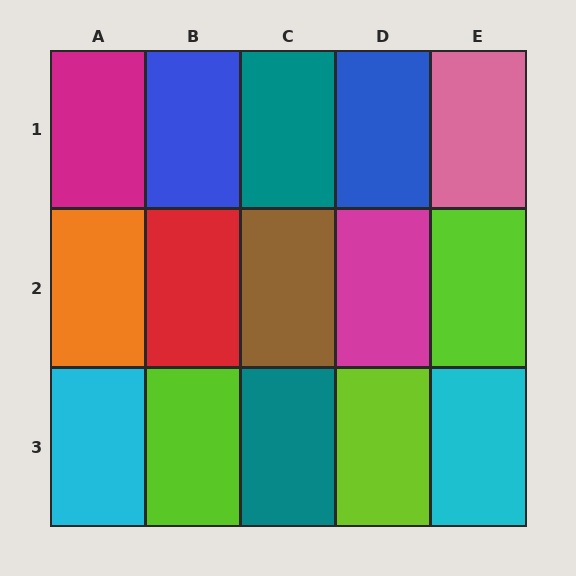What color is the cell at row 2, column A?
Orange.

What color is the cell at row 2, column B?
Red.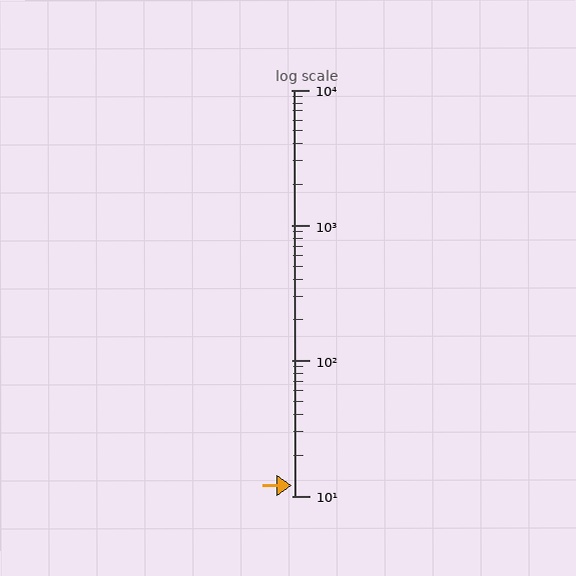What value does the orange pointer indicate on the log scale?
The pointer indicates approximately 12.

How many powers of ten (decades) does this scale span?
The scale spans 3 decades, from 10 to 10000.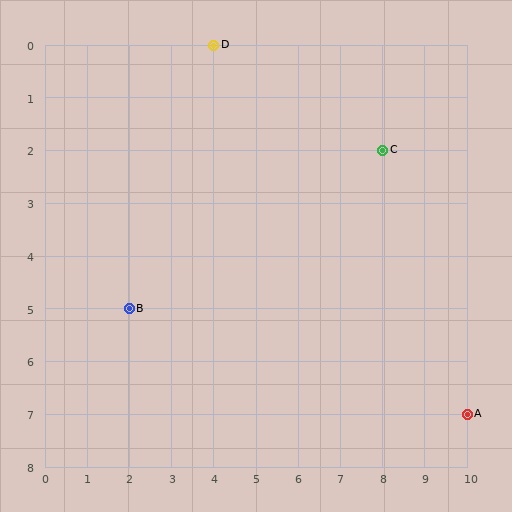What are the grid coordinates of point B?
Point B is at grid coordinates (2, 5).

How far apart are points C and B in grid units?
Points C and B are 6 columns and 3 rows apart (about 6.7 grid units diagonally).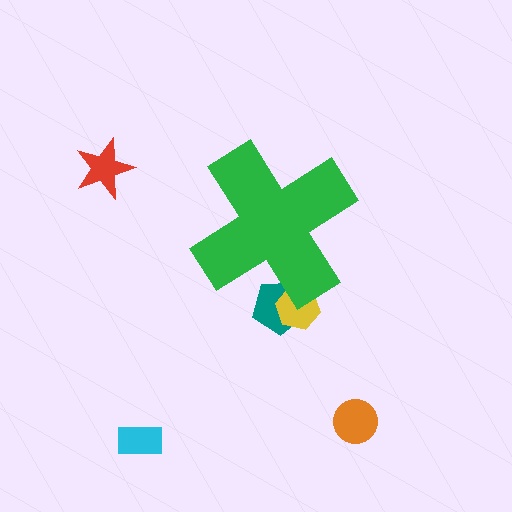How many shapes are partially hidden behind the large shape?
2 shapes are partially hidden.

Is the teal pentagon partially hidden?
Yes, the teal pentagon is partially hidden behind the green cross.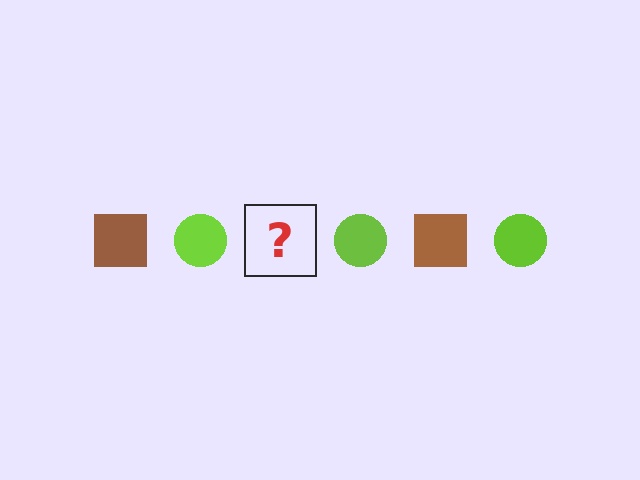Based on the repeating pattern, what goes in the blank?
The blank should be a brown square.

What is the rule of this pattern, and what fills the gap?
The rule is that the pattern alternates between brown square and lime circle. The gap should be filled with a brown square.